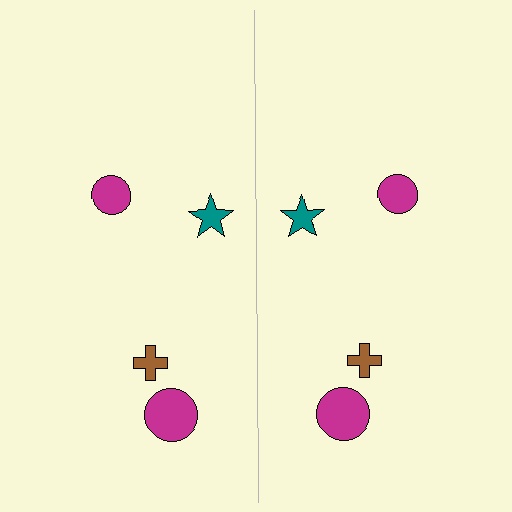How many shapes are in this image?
There are 8 shapes in this image.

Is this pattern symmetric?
Yes, this pattern has bilateral (reflection) symmetry.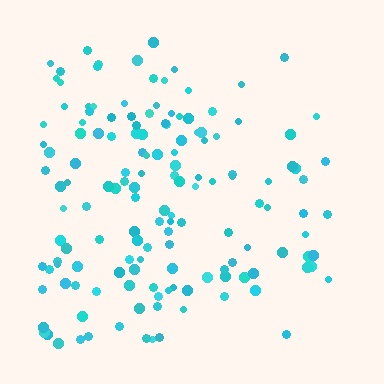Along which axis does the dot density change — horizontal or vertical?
Horizontal.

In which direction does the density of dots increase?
From right to left, with the left side densest.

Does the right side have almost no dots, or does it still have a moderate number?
Still a moderate number, just noticeably fewer than the left.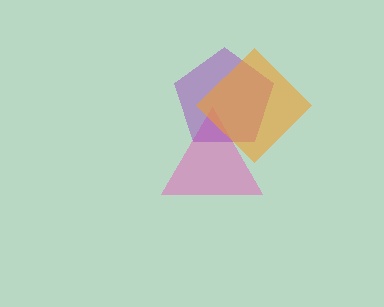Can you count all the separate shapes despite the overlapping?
Yes, there are 3 separate shapes.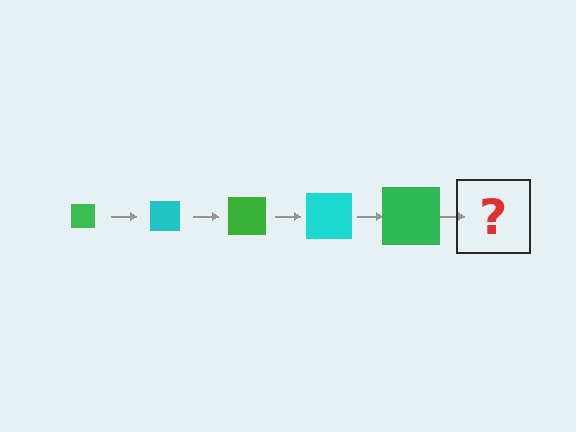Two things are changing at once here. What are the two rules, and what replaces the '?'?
The two rules are that the square grows larger each step and the color cycles through green and cyan. The '?' should be a cyan square, larger than the previous one.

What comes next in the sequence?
The next element should be a cyan square, larger than the previous one.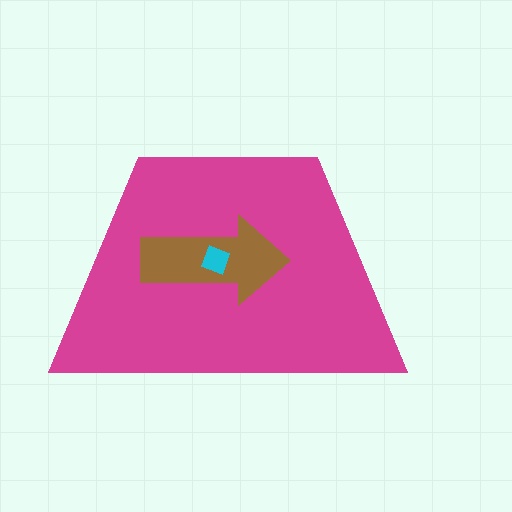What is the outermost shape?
The magenta trapezoid.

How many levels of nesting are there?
3.